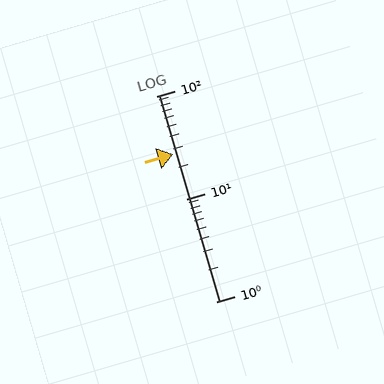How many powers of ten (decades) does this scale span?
The scale spans 2 decades, from 1 to 100.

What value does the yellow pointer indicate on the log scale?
The pointer indicates approximately 27.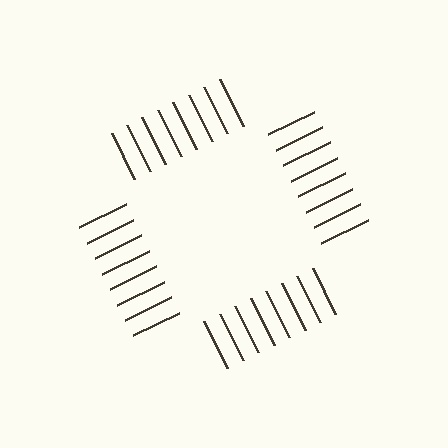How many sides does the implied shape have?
4 sides — the line-ends trace a square.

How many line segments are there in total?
32 — 8 along each of the 4 edges.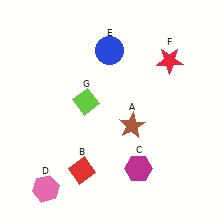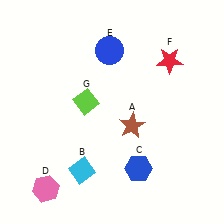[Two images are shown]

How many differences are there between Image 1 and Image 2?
There are 2 differences between the two images.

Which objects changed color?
B changed from red to cyan. C changed from magenta to blue.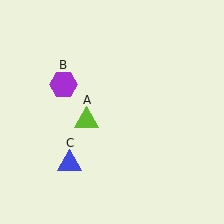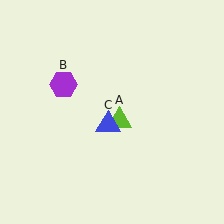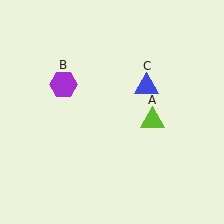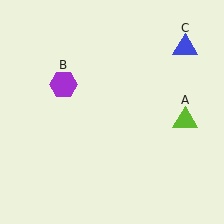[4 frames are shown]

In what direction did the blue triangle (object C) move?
The blue triangle (object C) moved up and to the right.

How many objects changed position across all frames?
2 objects changed position: lime triangle (object A), blue triangle (object C).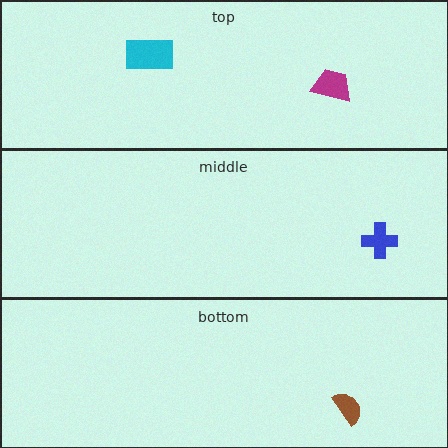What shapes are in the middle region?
The blue cross.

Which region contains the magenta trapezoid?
The top region.